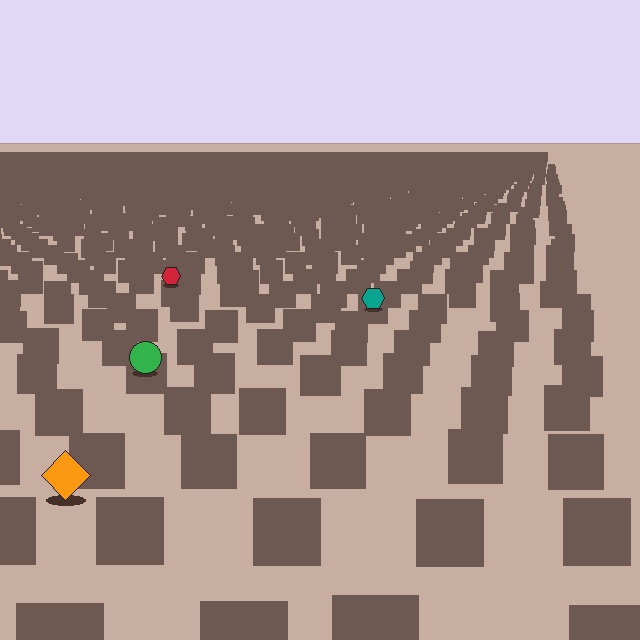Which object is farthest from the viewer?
The red hexagon is farthest from the viewer. It appears smaller and the ground texture around it is denser.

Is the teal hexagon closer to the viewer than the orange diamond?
No. The orange diamond is closer — you can tell from the texture gradient: the ground texture is coarser near it.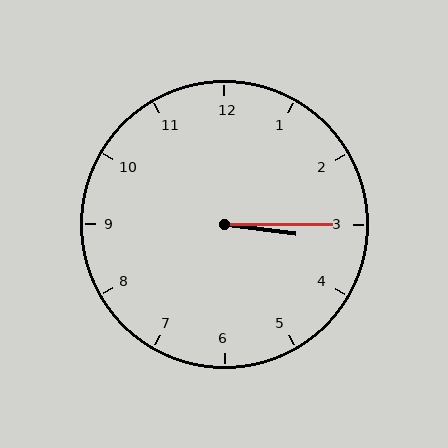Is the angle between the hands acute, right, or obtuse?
It is acute.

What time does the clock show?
3:15.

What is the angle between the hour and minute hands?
Approximately 8 degrees.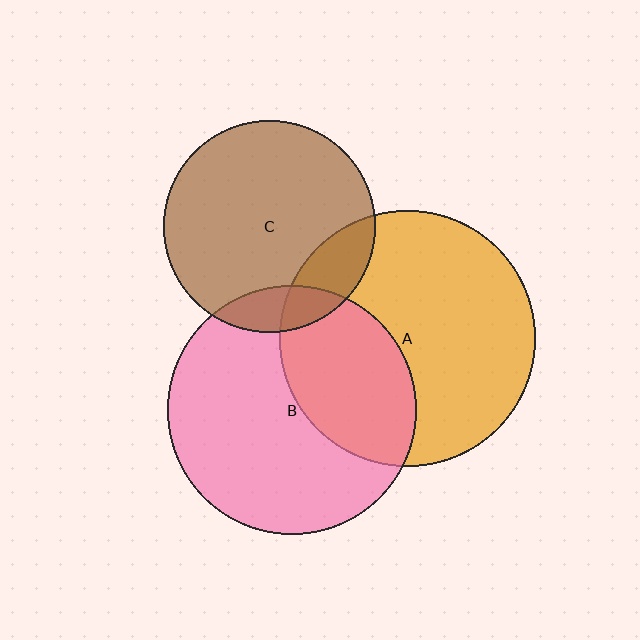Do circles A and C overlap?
Yes.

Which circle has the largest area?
Circle A (orange).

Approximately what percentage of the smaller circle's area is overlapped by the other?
Approximately 15%.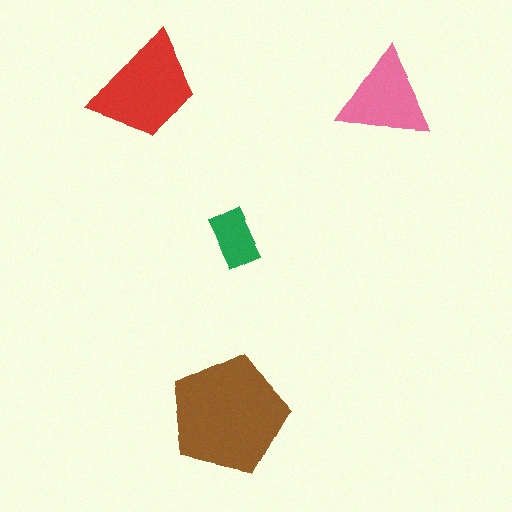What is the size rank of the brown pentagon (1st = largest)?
1st.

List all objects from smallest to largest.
The green rectangle, the pink triangle, the red trapezoid, the brown pentagon.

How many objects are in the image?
There are 4 objects in the image.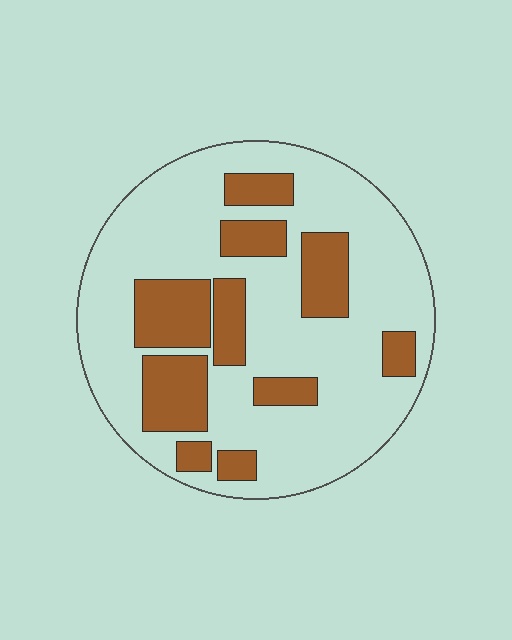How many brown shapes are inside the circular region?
10.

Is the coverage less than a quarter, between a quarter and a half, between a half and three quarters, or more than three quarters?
Between a quarter and a half.